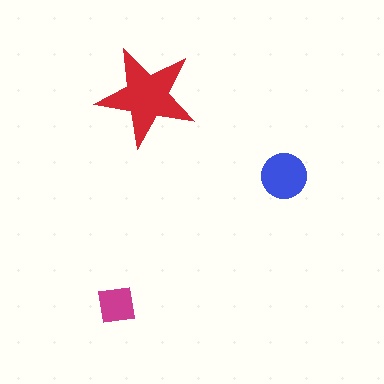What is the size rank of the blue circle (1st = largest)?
2nd.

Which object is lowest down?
The magenta square is bottommost.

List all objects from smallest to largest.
The magenta square, the blue circle, the red star.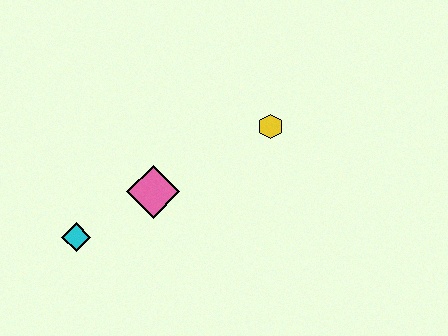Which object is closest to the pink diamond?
The cyan diamond is closest to the pink diamond.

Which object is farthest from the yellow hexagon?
The cyan diamond is farthest from the yellow hexagon.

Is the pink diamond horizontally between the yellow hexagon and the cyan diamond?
Yes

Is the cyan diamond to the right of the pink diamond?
No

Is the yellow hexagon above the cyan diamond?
Yes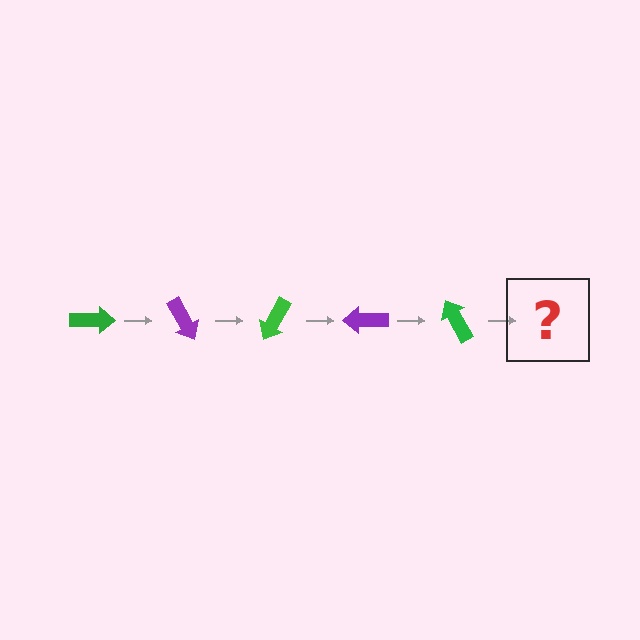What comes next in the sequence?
The next element should be a purple arrow, rotated 300 degrees from the start.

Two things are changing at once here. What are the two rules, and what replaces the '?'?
The two rules are that it rotates 60 degrees each step and the color cycles through green and purple. The '?' should be a purple arrow, rotated 300 degrees from the start.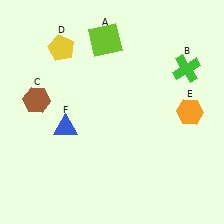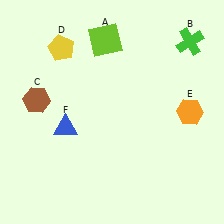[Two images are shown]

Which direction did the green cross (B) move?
The green cross (B) moved up.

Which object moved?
The green cross (B) moved up.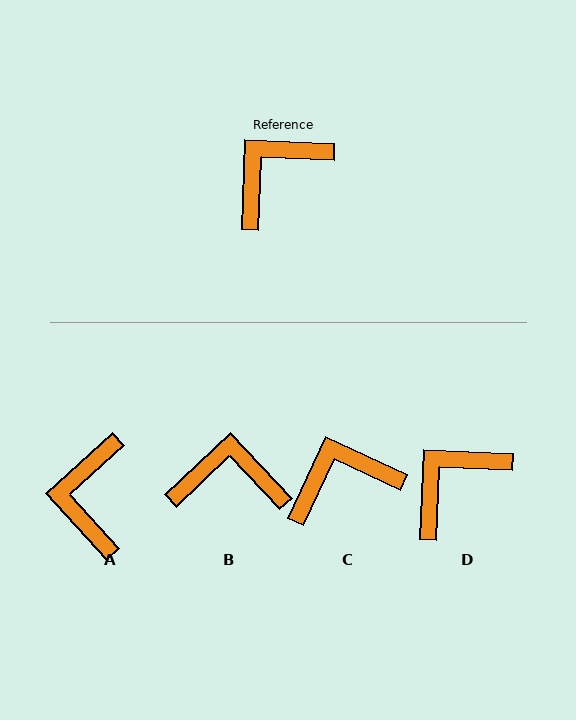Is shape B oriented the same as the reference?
No, it is off by about 44 degrees.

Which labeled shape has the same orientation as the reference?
D.